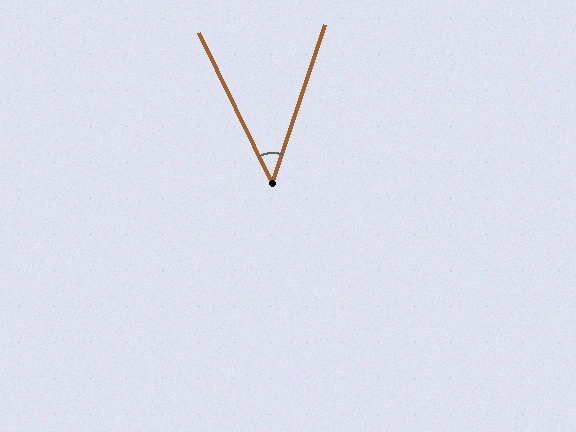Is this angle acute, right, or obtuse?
It is acute.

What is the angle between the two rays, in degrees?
Approximately 44 degrees.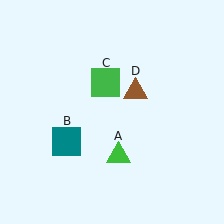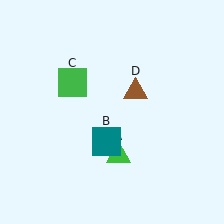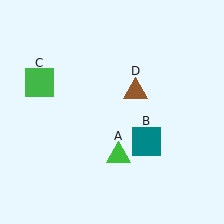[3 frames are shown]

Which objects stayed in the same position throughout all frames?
Green triangle (object A) and brown triangle (object D) remained stationary.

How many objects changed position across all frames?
2 objects changed position: teal square (object B), green square (object C).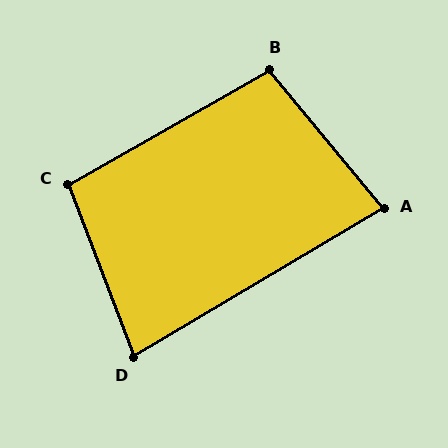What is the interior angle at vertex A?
Approximately 81 degrees (acute).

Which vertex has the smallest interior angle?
D, at approximately 80 degrees.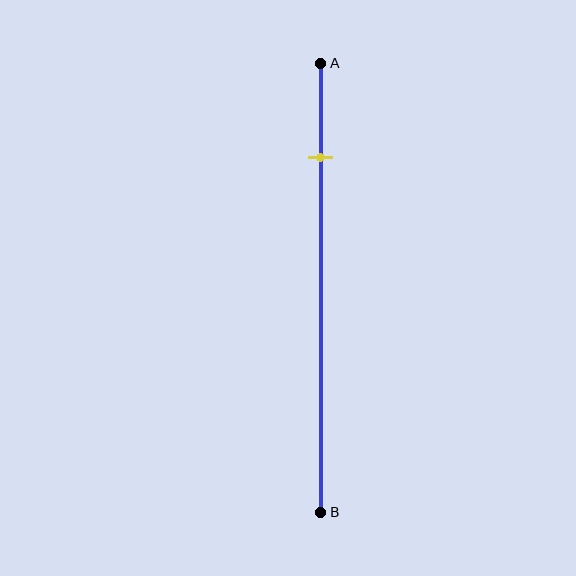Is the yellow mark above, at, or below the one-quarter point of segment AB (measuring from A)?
The yellow mark is above the one-quarter point of segment AB.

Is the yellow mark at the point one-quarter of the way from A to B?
No, the mark is at about 20% from A, not at the 25% one-quarter point.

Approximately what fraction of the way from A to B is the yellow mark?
The yellow mark is approximately 20% of the way from A to B.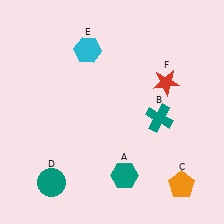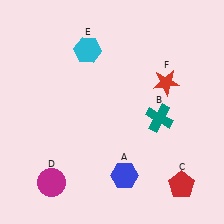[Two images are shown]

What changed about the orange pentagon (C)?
In Image 1, C is orange. In Image 2, it changed to red.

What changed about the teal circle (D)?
In Image 1, D is teal. In Image 2, it changed to magenta.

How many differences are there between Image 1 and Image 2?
There are 3 differences between the two images.